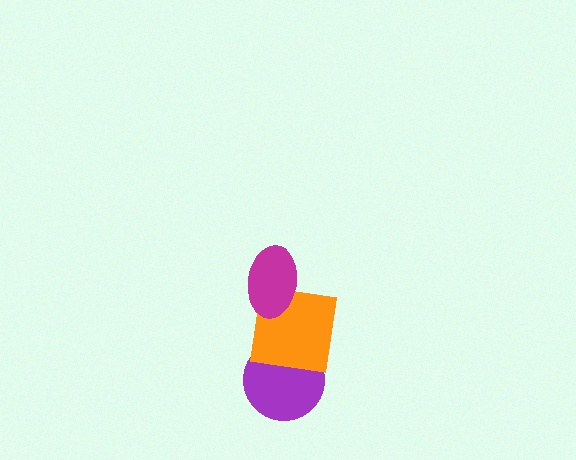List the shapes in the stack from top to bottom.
From top to bottom: the magenta ellipse, the orange square, the purple circle.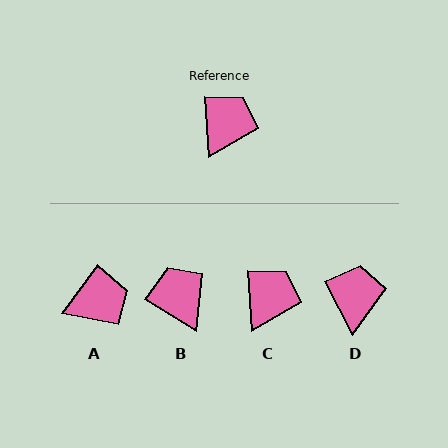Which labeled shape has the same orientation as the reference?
C.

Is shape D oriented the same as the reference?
No, it is off by about 24 degrees.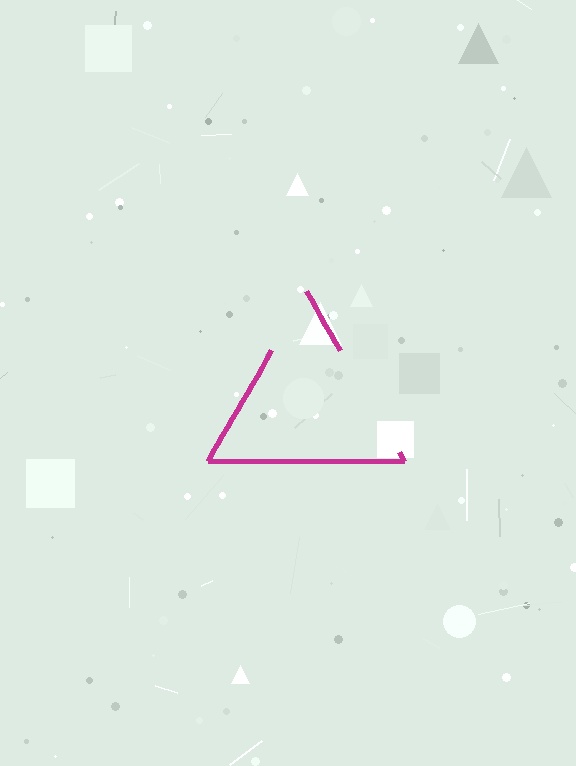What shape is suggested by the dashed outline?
The dashed outline suggests a triangle.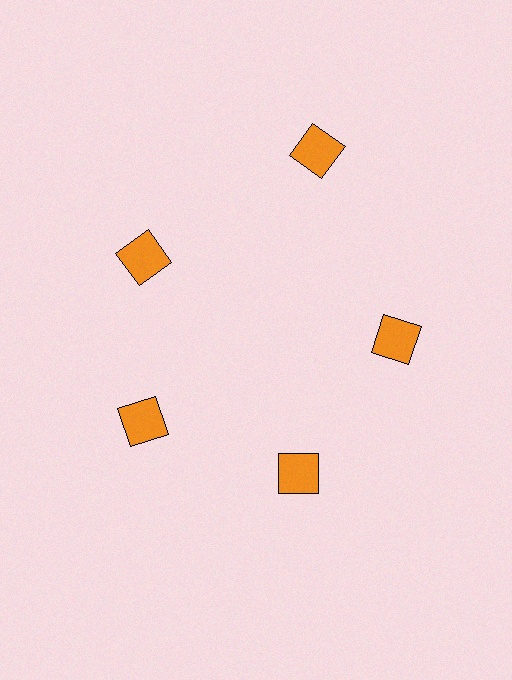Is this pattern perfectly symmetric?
No. The 5 orange squares are arranged in a ring, but one element near the 1 o'clock position is pushed outward from the center, breaking the 5-fold rotational symmetry.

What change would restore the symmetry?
The symmetry would be restored by moving it inward, back onto the ring so that all 5 squares sit at equal angles and equal distance from the center.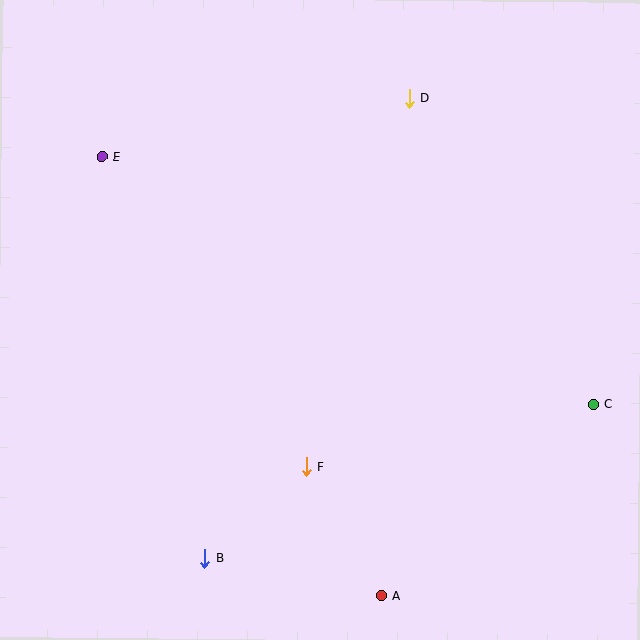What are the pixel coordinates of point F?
Point F is at (306, 466).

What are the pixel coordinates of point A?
Point A is at (382, 595).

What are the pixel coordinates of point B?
Point B is at (205, 558).